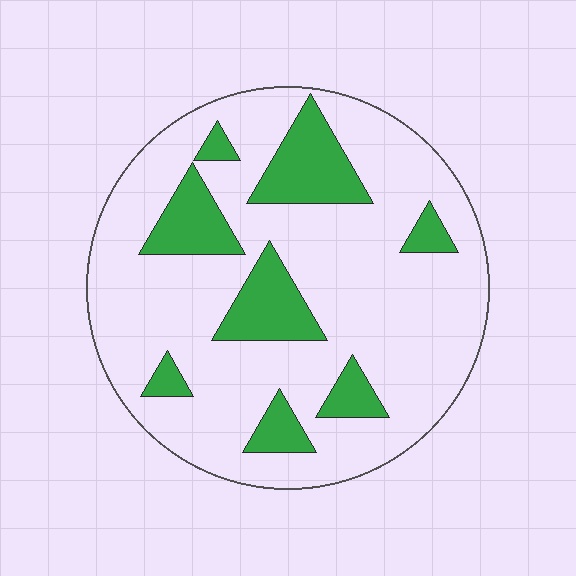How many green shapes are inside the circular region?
8.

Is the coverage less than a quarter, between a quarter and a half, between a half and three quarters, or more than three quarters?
Less than a quarter.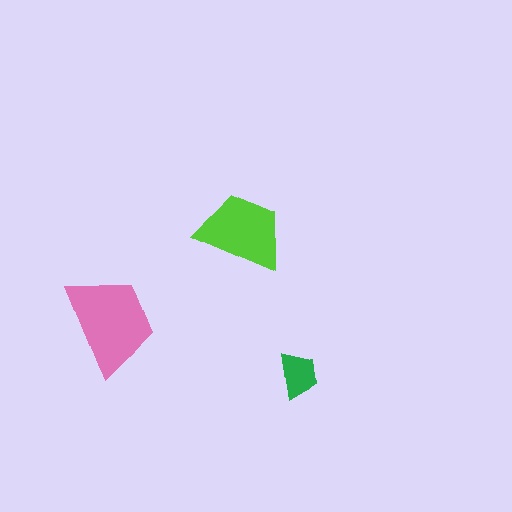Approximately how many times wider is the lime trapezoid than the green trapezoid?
About 2 times wider.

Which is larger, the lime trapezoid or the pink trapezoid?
The pink one.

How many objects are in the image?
There are 3 objects in the image.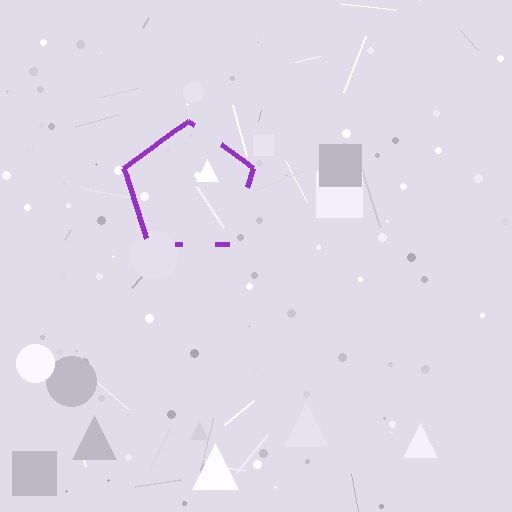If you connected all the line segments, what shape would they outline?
They would outline a pentagon.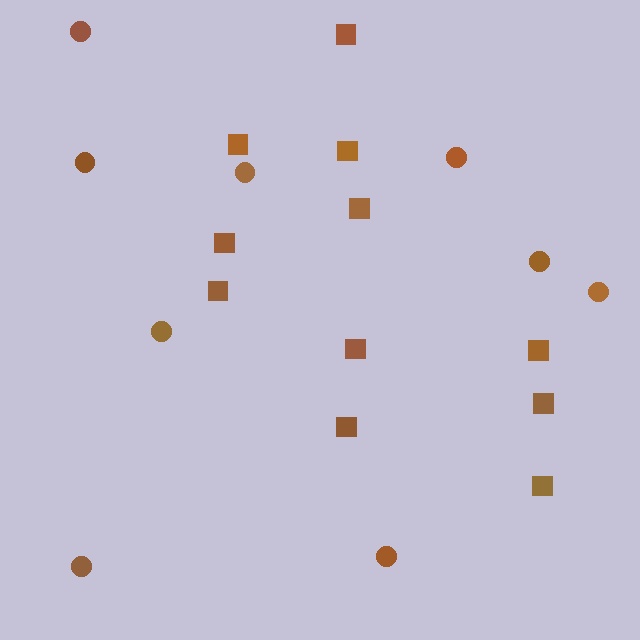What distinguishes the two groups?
There are 2 groups: one group of circles (9) and one group of squares (11).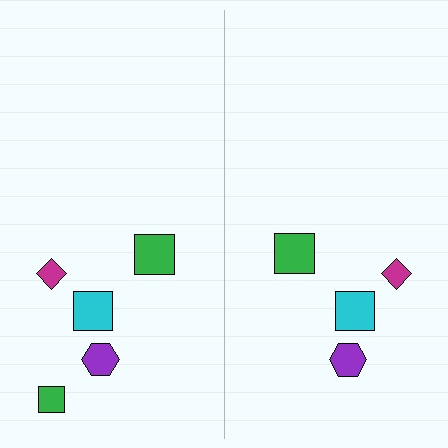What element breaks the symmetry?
A green square is missing from the right side.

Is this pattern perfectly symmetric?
No, the pattern is not perfectly symmetric. A green square is missing from the right side.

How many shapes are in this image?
There are 9 shapes in this image.